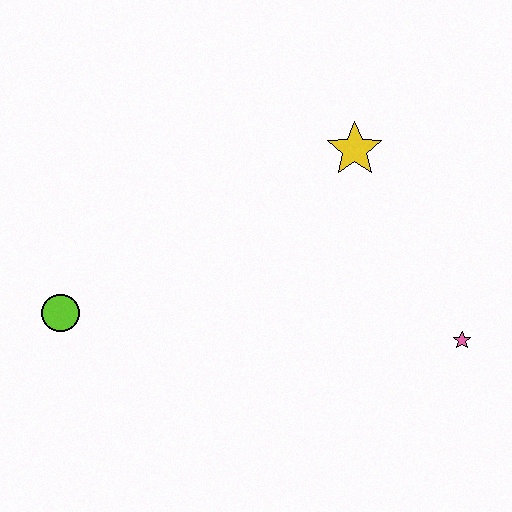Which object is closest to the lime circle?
The yellow star is closest to the lime circle.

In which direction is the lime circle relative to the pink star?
The lime circle is to the left of the pink star.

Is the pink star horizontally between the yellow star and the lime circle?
No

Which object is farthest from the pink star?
The lime circle is farthest from the pink star.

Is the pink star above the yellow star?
No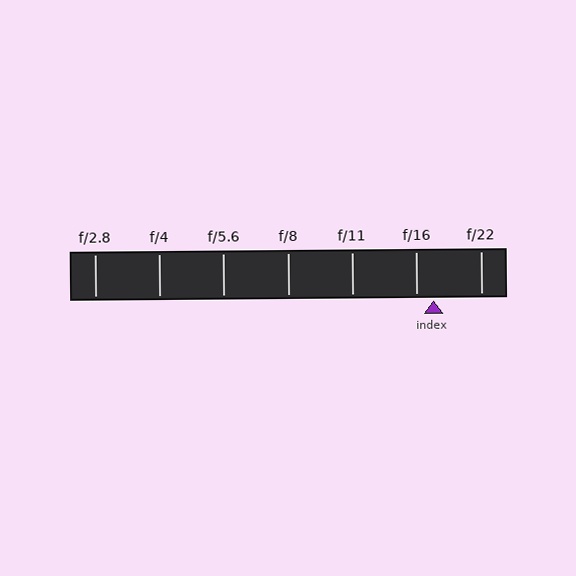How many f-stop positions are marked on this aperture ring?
There are 7 f-stop positions marked.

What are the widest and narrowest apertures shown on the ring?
The widest aperture shown is f/2.8 and the narrowest is f/22.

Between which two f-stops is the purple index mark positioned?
The index mark is between f/16 and f/22.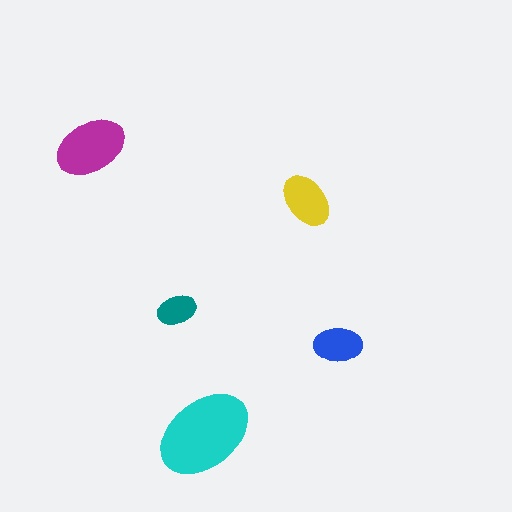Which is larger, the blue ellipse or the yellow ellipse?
The yellow one.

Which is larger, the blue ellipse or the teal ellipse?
The blue one.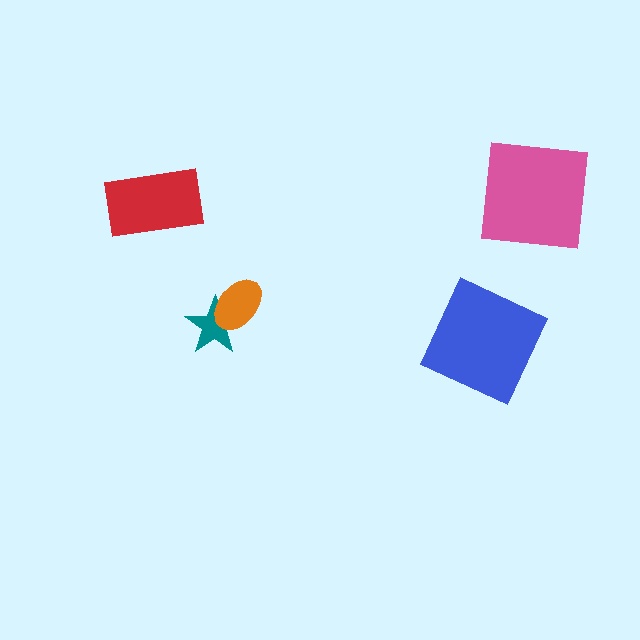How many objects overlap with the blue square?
0 objects overlap with the blue square.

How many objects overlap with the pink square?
0 objects overlap with the pink square.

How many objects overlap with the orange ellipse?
1 object overlaps with the orange ellipse.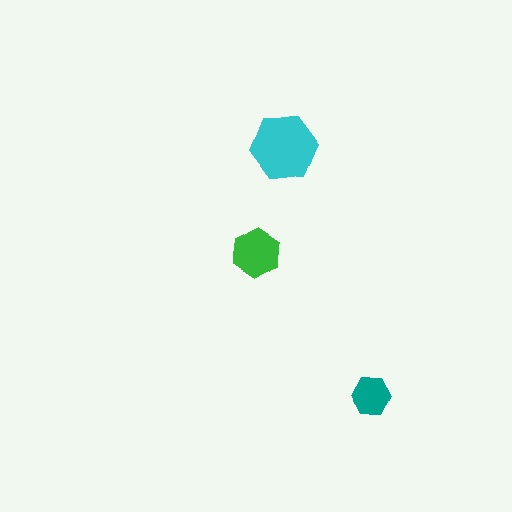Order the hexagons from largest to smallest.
the cyan one, the green one, the teal one.